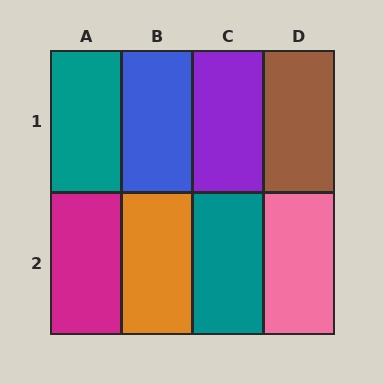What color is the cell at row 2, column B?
Orange.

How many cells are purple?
1 cell is purple.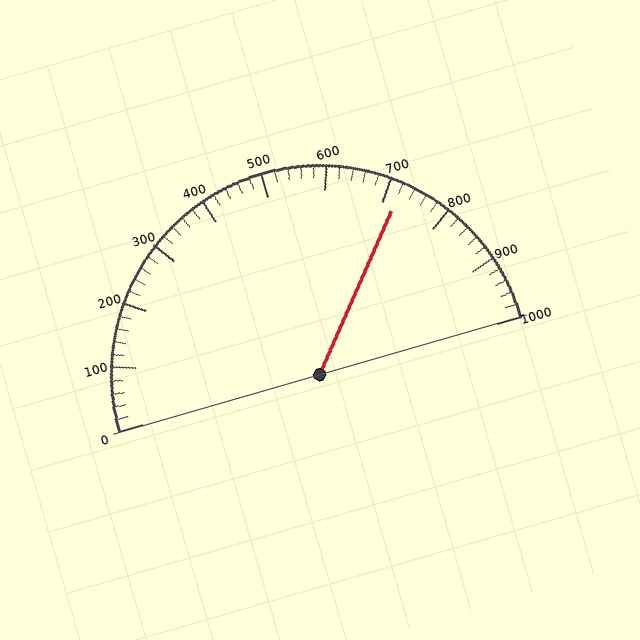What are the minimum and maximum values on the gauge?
The gauge ranges from 0 to 1000.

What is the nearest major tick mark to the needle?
The nearest major tick mark is 700.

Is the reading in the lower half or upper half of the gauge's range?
The reading is in the upper half of the range (0 to 1000).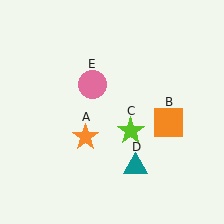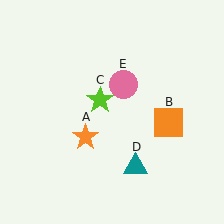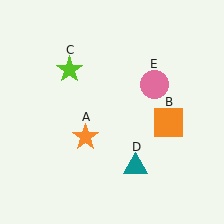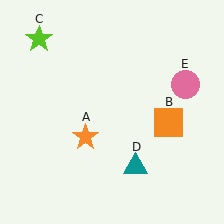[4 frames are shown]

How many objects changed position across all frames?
2 objects changed position: lime star (object C), pink circle (object E).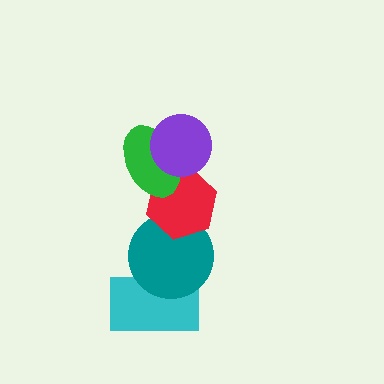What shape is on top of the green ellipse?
The purple circle is on top of the green ellipse.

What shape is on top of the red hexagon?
The green ellipse is on top of the red hexagon.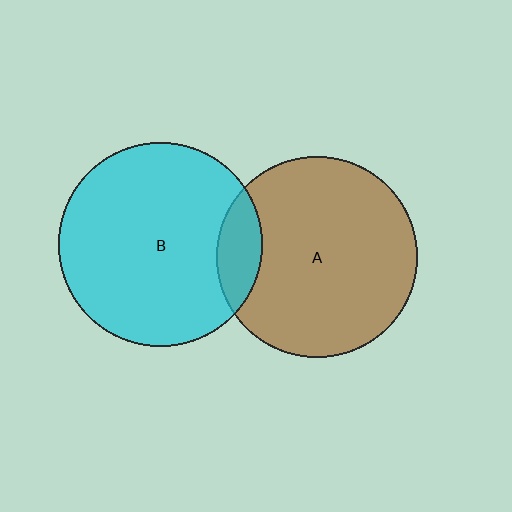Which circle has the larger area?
Circle B (cyan).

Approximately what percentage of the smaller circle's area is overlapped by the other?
Approximately 15%.